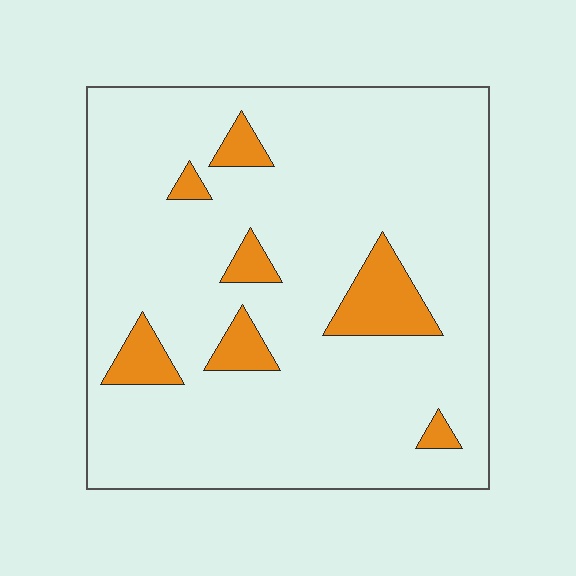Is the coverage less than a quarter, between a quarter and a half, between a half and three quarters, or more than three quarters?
Less than a quarter.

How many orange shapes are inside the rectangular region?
7.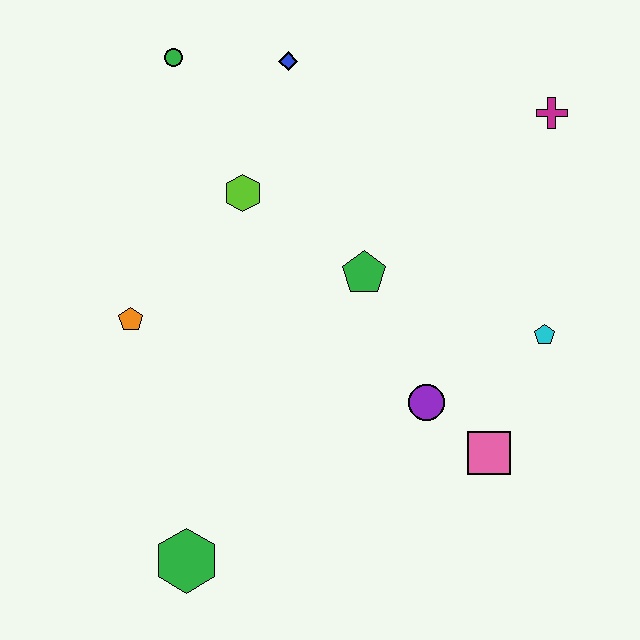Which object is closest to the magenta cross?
The cyan pentagon is closest to the magenta cross.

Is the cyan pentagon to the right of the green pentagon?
Yes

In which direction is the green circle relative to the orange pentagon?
The green circle is above the orange pentagon.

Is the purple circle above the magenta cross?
No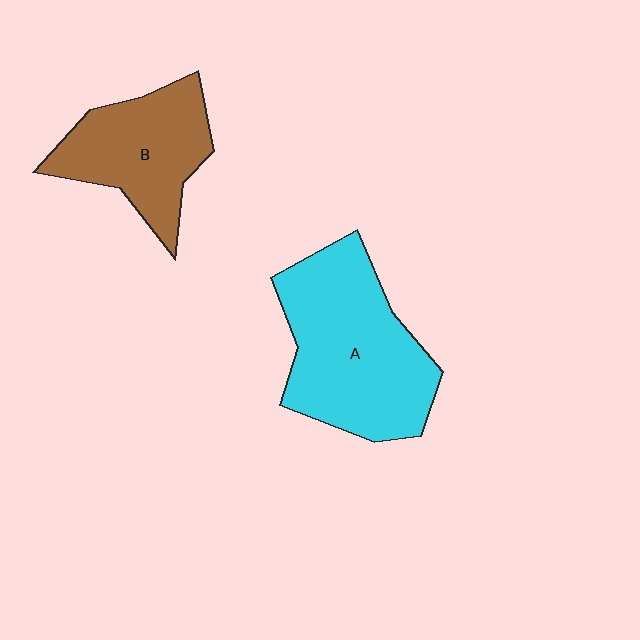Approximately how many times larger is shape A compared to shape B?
Approximately 1.5 times.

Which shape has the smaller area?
Shape B (brown).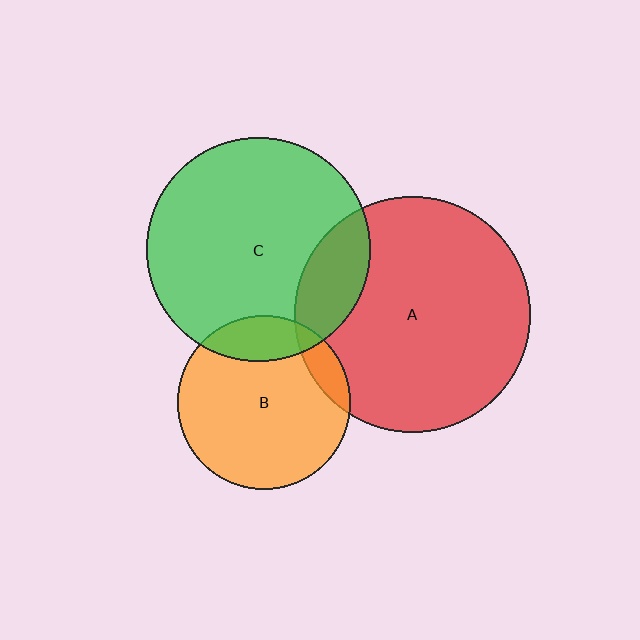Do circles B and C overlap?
Yes.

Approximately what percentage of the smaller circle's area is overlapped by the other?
Approximately 15%.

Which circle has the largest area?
Circle A (red).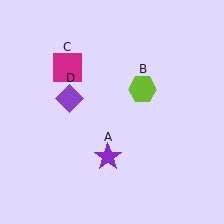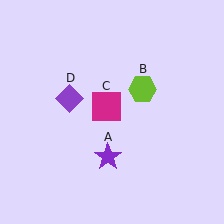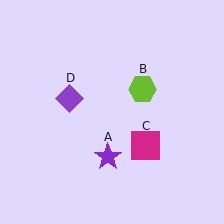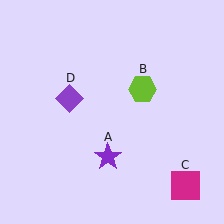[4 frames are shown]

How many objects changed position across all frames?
1 object changed position: magenta square (object C).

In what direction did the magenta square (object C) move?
The magenta square (object C) moved down and to the right.